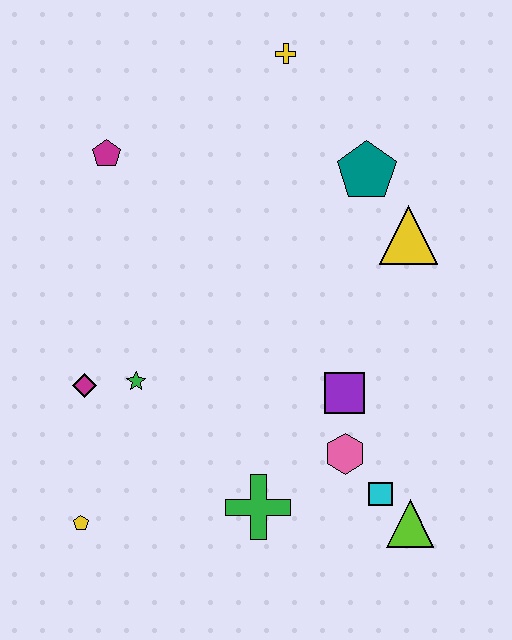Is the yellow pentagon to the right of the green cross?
No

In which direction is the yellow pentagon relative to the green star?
The yellow pentagon is below the green star.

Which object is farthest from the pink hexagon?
The yellow cross is farthest from the pink hexagon.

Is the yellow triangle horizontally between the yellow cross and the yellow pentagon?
No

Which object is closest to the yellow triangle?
The teal pentagon is closest to the yellow triangle.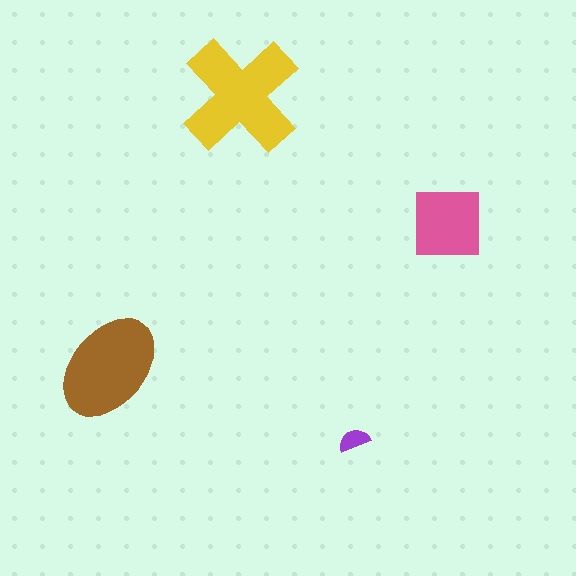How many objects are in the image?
There are 4 objects in the image.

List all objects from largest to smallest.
The yellow cross, the brown ellipse, the pink square, the purple semicircle.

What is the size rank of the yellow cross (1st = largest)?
1st.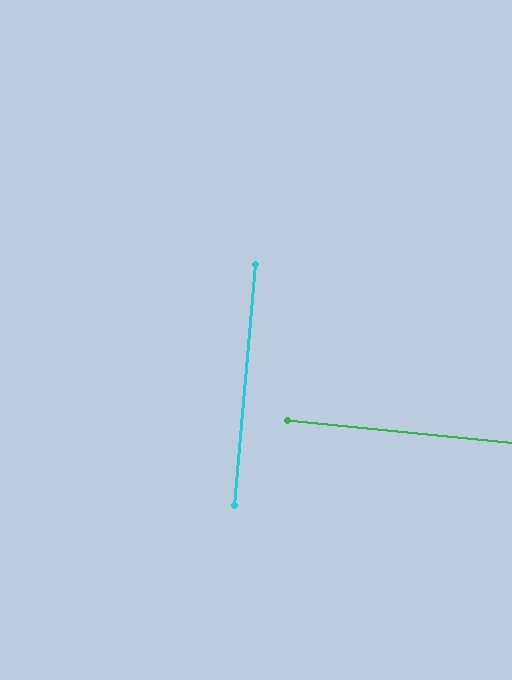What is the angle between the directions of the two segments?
Approximately 89 degrees.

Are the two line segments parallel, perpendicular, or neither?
Perpendicular — they meet at approximately 89°.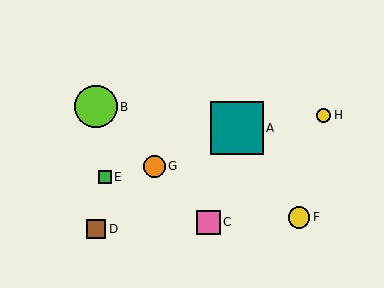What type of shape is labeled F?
Shape F is a yellow circle.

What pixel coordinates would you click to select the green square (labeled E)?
Click at (105, 177) to select the green square E.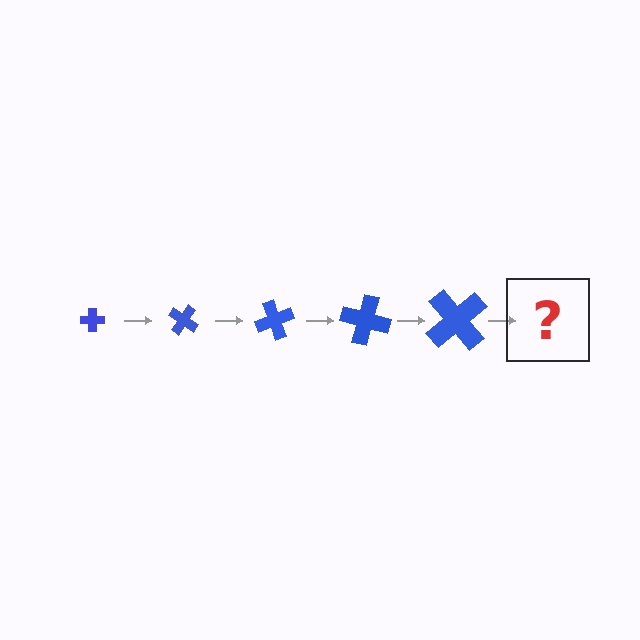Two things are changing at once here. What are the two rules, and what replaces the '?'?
The two rules are that the cross grows larger each step and it rotates 35 degrees each step. The '?' should be a cross, larger than the previous one and rotated 175 degrees from the start.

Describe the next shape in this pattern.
It should be a cross, larger than the previous one and rotated 175 degrees from the start.